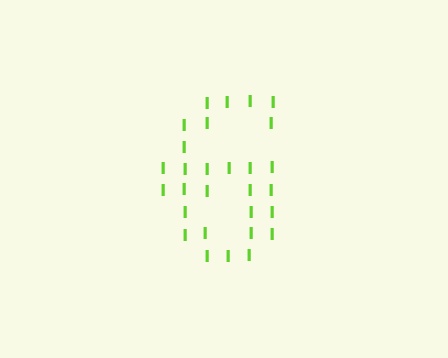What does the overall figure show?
The overall figure shows the digit 6.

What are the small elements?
The small elements are letter I's.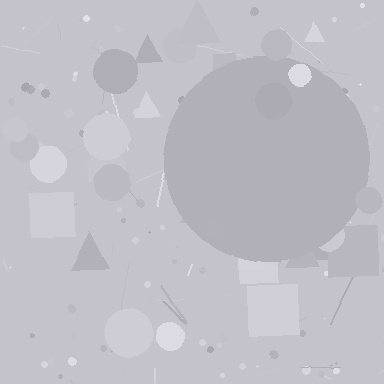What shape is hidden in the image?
A circle is hidden in the image.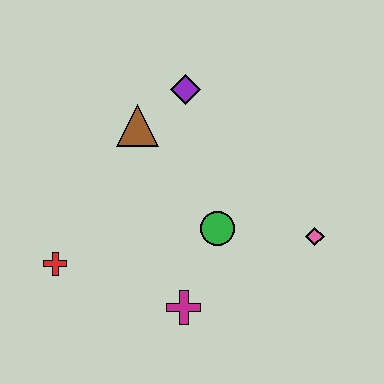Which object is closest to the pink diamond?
The green circle is closest to the pink diamond.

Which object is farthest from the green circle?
The red cross is farthest from the green circle.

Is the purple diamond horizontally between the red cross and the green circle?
Yes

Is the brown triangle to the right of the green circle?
No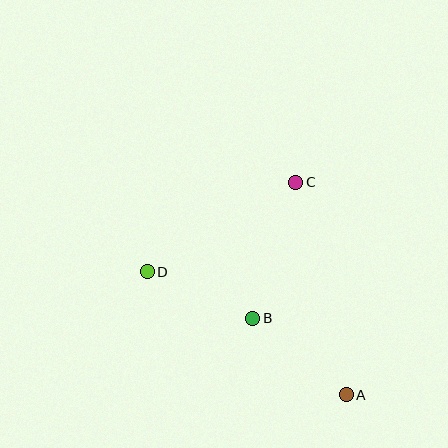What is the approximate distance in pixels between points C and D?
The distance between C and D is approximately 173 pixels.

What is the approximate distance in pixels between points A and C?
The distance between A and C is approximately 218 pixels.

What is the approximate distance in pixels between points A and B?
The distance between A and B is approximately 121 pixels.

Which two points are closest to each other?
Points B and D are closest to each other.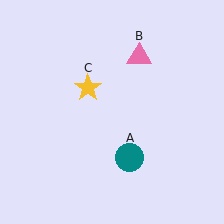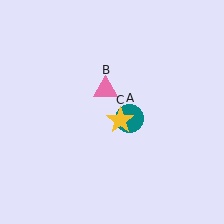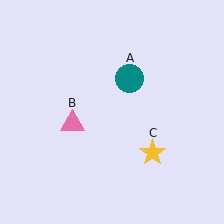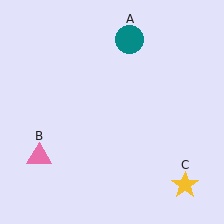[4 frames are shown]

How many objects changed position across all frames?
3 objects changed position: teal circle (object A), pink triangle (object B), yellow star (object C).